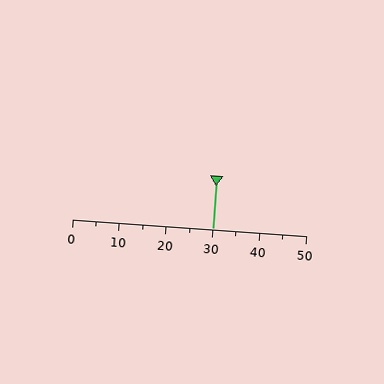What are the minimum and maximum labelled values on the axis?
The axis runs from 0 to 50.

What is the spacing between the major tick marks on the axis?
The major ticks are spaced 10 apart.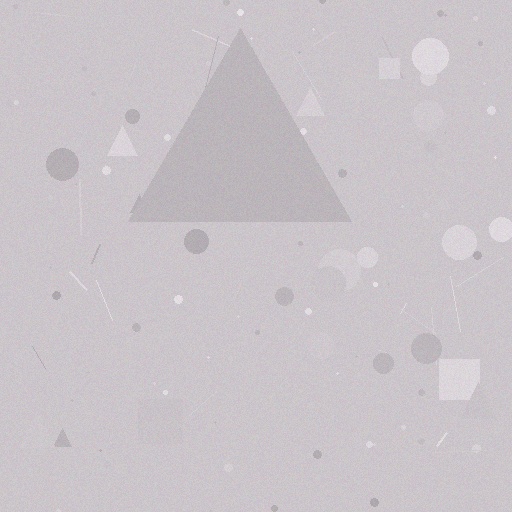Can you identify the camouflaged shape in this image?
The camouflaged shape is a triangle.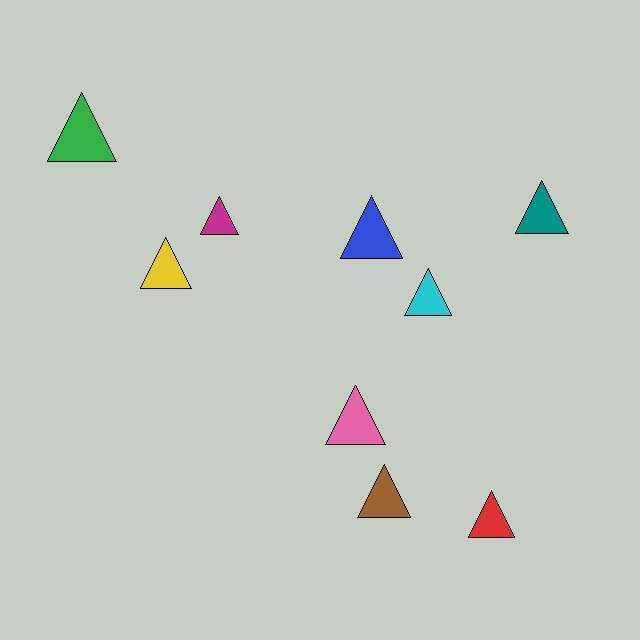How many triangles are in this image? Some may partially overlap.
There are 9 triangles.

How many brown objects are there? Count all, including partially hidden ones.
There is 1 brown object.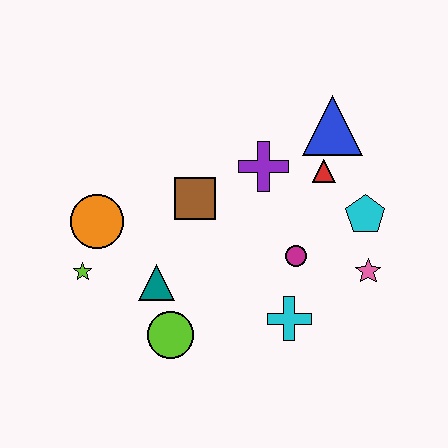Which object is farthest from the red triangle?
The lime star is farthest from the red triangle.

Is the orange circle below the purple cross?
Yes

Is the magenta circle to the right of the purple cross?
Yes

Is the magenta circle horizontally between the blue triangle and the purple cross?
Yes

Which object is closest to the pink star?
The cyan pentagon is closest to the pink star.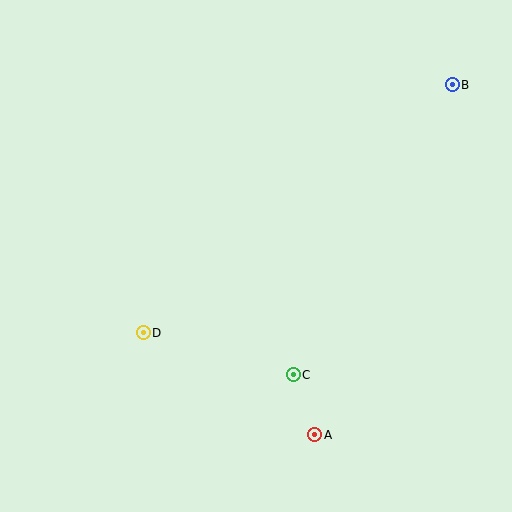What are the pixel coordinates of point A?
Point A is at (315, 435).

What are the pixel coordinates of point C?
Point C is at (293, 375).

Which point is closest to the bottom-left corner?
Point D is closest to the bottom-left corner.